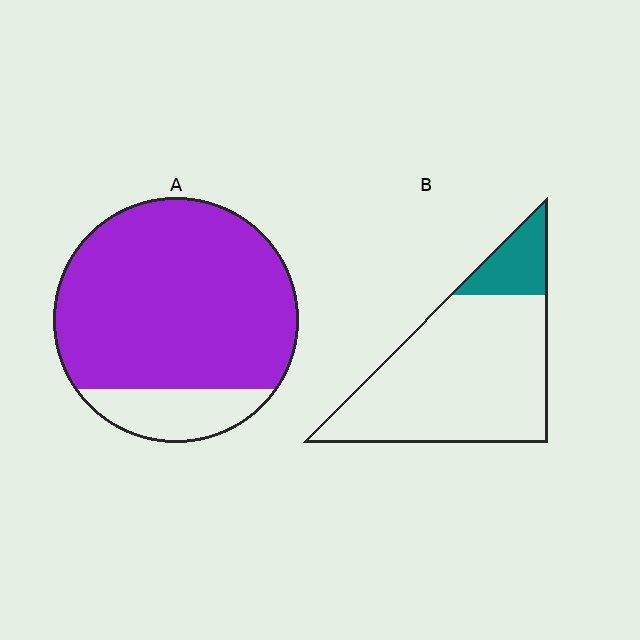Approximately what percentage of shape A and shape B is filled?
A is approximately 85% and B is approximately 15%.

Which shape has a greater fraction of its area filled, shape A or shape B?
Shape A.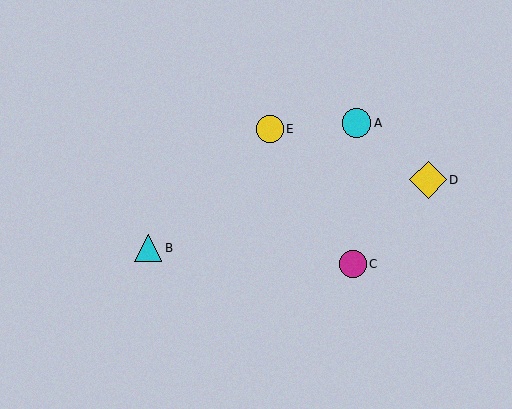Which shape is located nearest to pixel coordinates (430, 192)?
The yellow diamond (labeled D) at (428, 180) is nearest to that location.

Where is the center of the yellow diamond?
The center of the yellow diamond is at (428, 180).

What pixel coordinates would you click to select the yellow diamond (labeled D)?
Click at (428, 180) to select the yellow diamond D.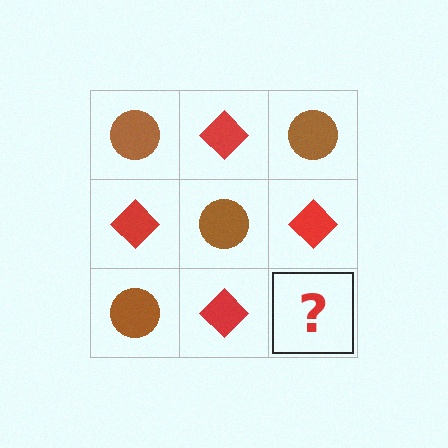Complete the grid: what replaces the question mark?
The question mark should be replaced with a brown circle.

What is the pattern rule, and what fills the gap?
The rule is that it alternates brown circle and red diamond in a checkerboard pattern. The gap should be filled with a brown circle.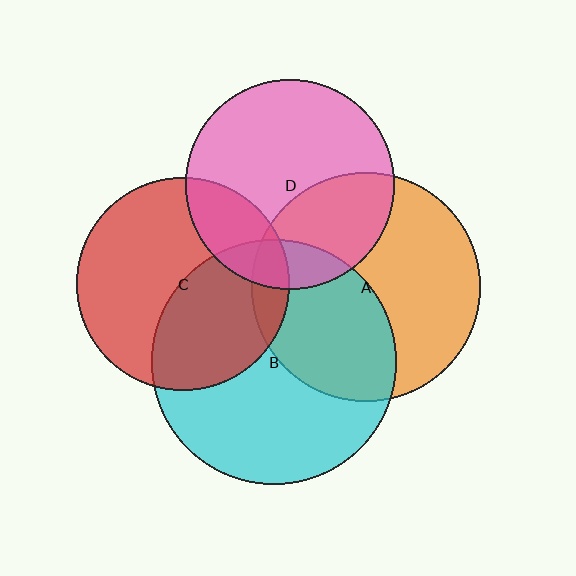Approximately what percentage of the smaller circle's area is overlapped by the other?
Approximately 20%.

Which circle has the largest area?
Circle B (cyan).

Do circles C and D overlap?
Yes.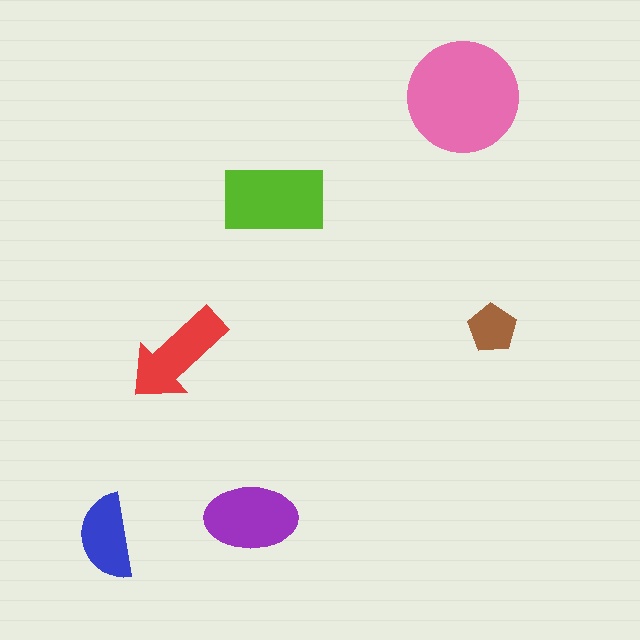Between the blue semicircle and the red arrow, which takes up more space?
The red arrow.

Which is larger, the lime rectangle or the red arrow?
The lime rectangle.